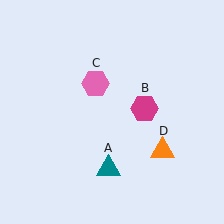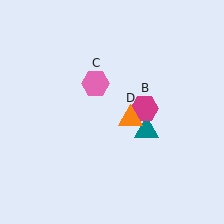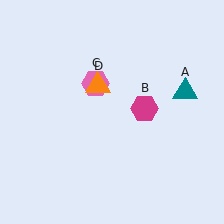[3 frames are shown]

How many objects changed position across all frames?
2 objects changed position: teal triangle (object A), orange triangle (object D).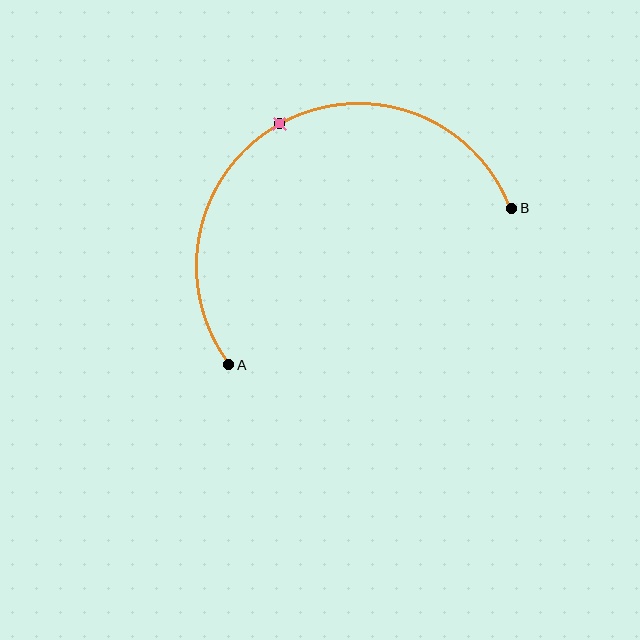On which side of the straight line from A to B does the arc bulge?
The arc bulges above the straight line connecting A and B.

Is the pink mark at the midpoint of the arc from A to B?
Yes. The pink mark lies on the arc at equal arc-length from both A and B — it is the arc midpoint.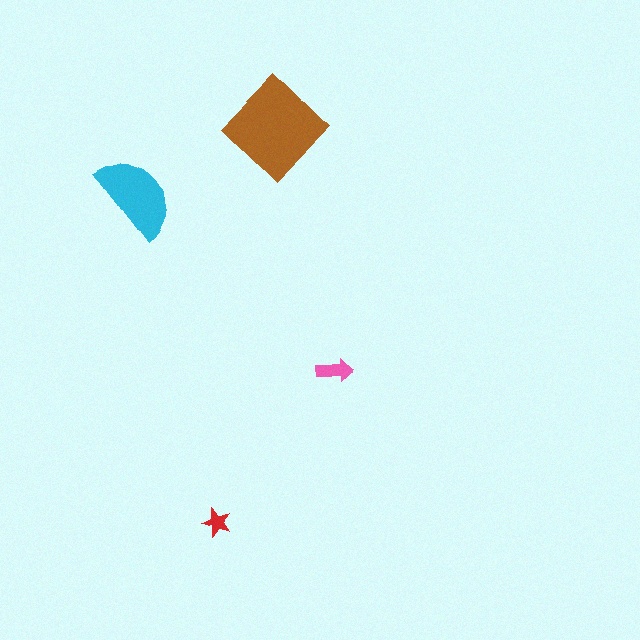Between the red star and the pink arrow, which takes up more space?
The pink arrow.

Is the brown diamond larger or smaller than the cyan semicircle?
Larger.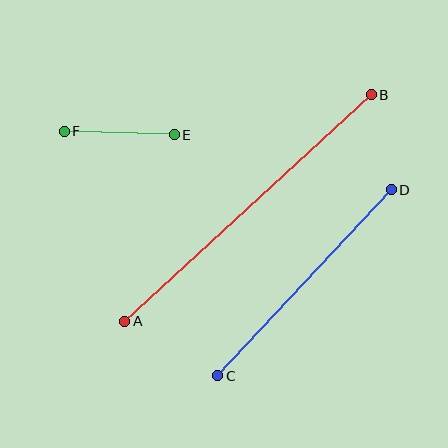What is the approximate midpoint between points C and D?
The midpoint is at approximately (304, 283) pixels.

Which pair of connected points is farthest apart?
Points A and B are farthest apart.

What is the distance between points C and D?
The distance is approximately 254 pixels.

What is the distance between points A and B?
The distance is approximately 335 pixels.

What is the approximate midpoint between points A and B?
The midpoint is at approximately (248, 208) pixels.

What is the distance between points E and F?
The distance is approximately 110 pixels.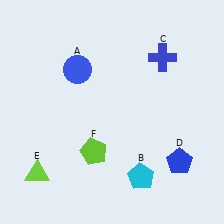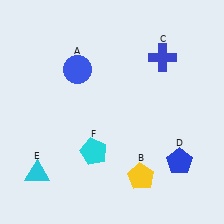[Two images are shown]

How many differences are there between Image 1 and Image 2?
There are 3 differences between the two images.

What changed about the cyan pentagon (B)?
In Image 1, B is cyan. In Image 2, it changed to yellow.